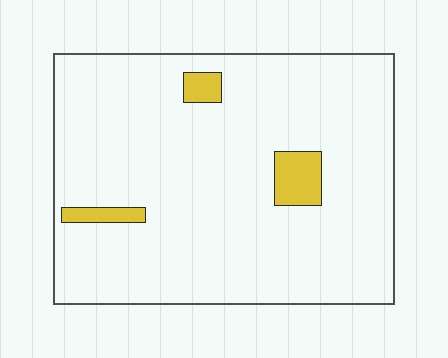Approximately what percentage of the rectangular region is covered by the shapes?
Approximately 5%.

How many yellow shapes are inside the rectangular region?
3.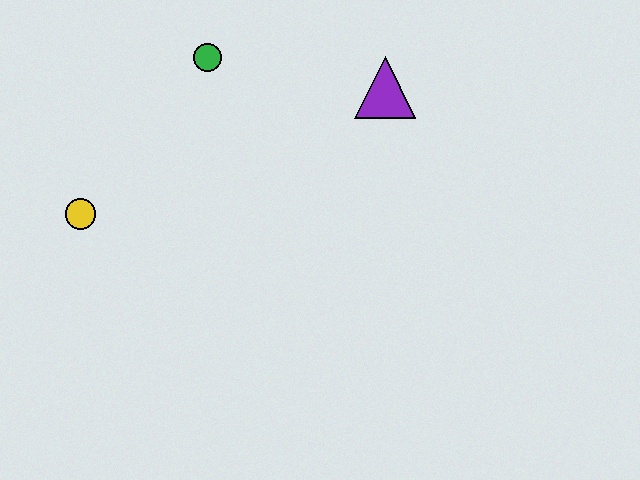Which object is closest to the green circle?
The purple triangle is closest to the green circle.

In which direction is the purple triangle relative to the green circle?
The purple triangle is to the right of the green circle.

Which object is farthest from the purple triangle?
The yellow circle is farthest from the purple triangle.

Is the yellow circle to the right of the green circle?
No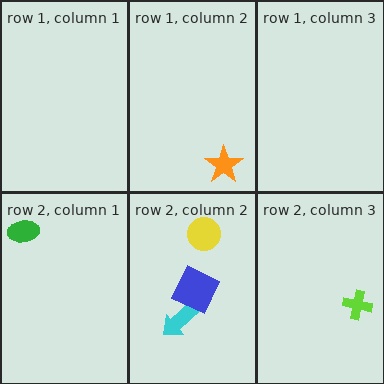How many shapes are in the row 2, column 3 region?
1.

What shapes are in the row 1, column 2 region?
The orange star.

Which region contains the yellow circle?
The row 2, column 2 region.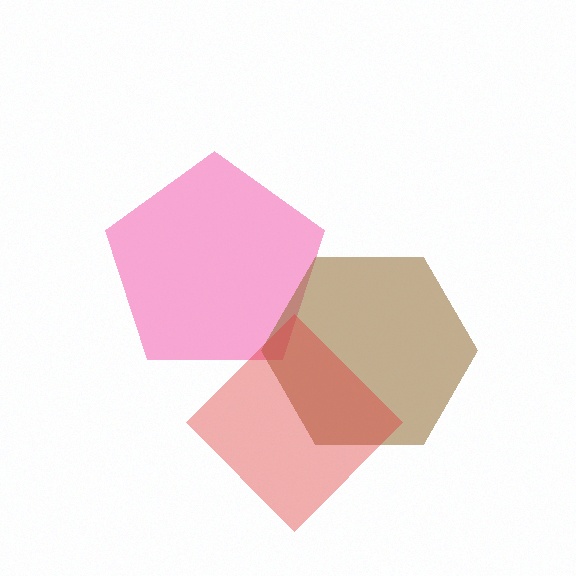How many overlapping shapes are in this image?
There are 3 overlapping shapes in the image.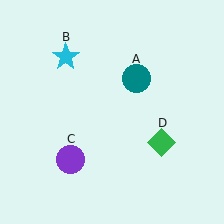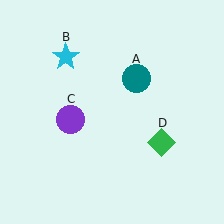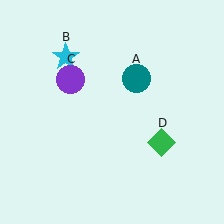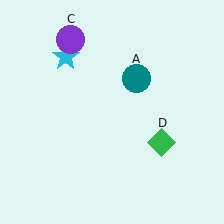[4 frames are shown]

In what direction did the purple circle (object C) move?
The purple circle (object C) moved up.